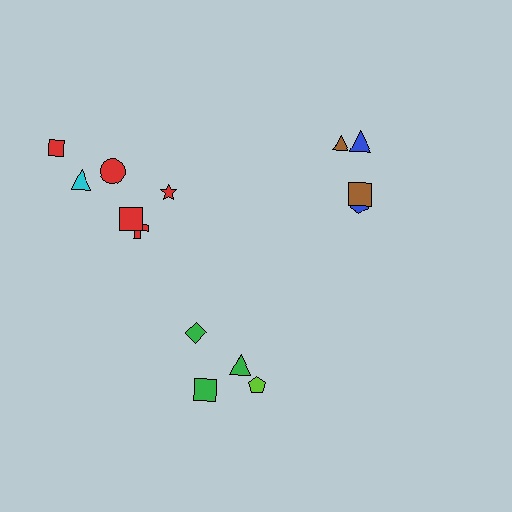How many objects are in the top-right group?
There are 4 objects.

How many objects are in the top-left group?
There are 6 objects.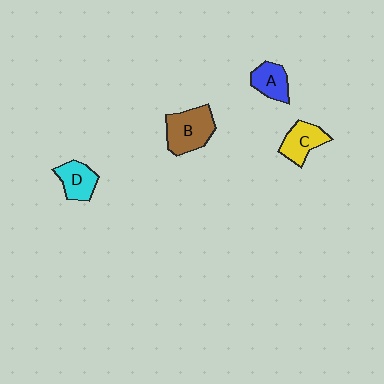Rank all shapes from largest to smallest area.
From largest to smallest: B (brown), C (yellow), D (cyan), A (blue).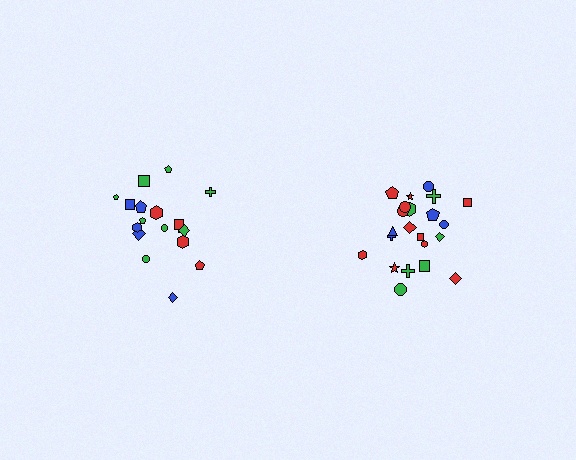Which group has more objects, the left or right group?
The right group.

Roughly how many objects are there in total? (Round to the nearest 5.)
Roughly 40 objects in total.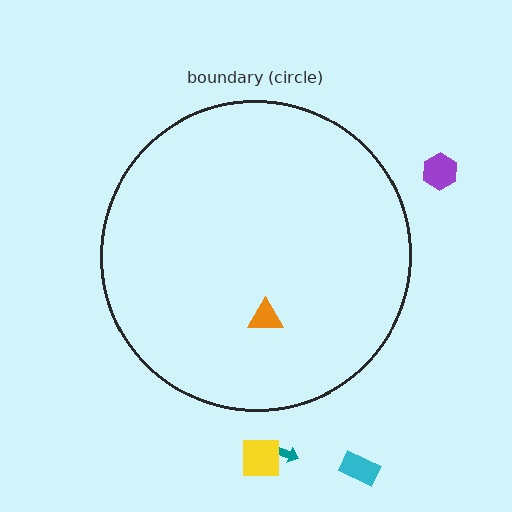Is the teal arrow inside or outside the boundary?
Outside.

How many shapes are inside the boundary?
1 inside, 4 outside.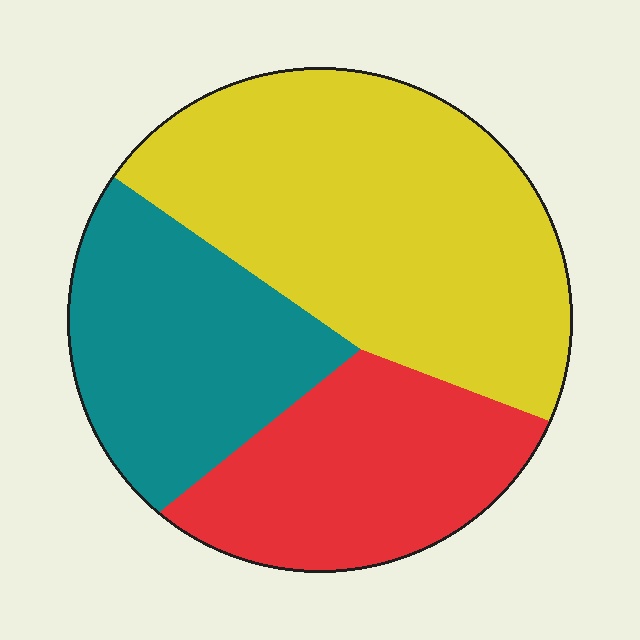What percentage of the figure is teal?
Teal covers roughly 25% of the figure.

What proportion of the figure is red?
Red takes up about one quarter (1/4) of the figure.